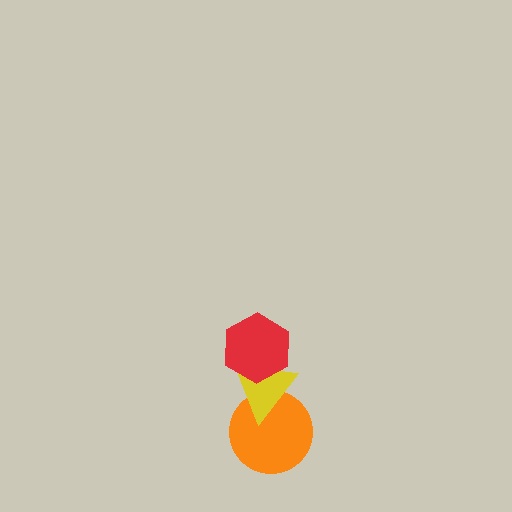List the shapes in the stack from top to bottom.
From top to bottom: the red hexagon, the yellow triangle, the orange circle.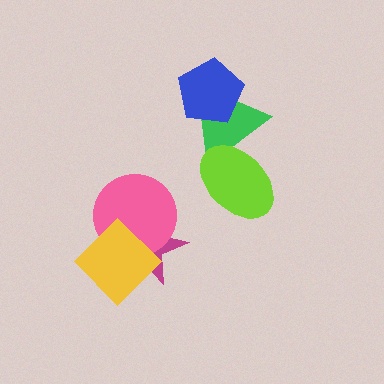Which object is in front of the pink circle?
The yellow diamond is in front of the pink circle.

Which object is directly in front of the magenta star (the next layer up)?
The pink circle is directly in front of the magenta star.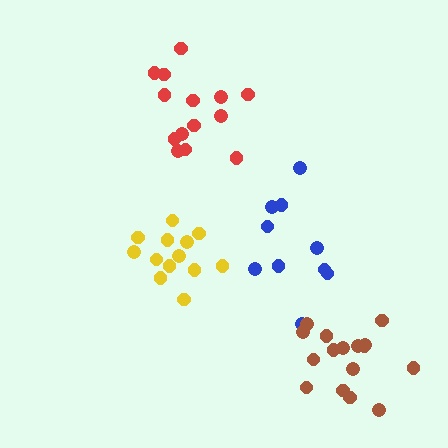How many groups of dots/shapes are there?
There are 4 groups.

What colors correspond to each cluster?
The clusters are colored: yellow, blue, red, brown.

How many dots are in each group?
Group 1: 13 dots, Group 2: 10 dots, Group 3: 14 dots, Group 4: 16 dots (53 total).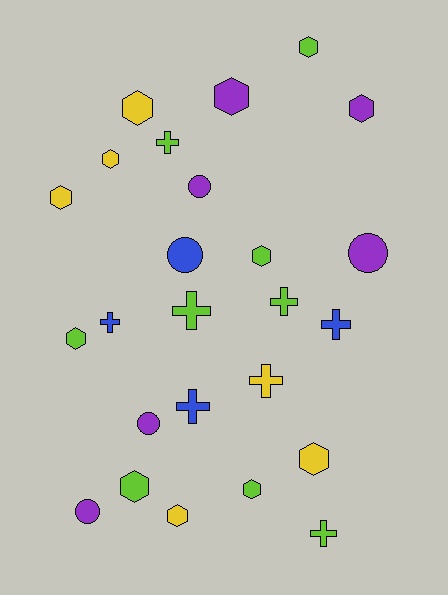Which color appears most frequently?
Lime, with 9 objects.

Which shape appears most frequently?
Hexagon, with 12 objects.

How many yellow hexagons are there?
There are 5 yellow hexagons.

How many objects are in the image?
There are 25 objects.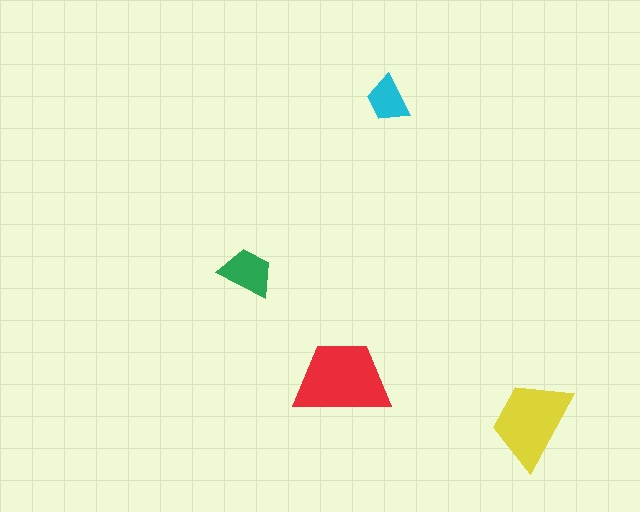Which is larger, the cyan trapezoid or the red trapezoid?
The red one.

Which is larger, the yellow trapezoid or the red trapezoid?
The red one.